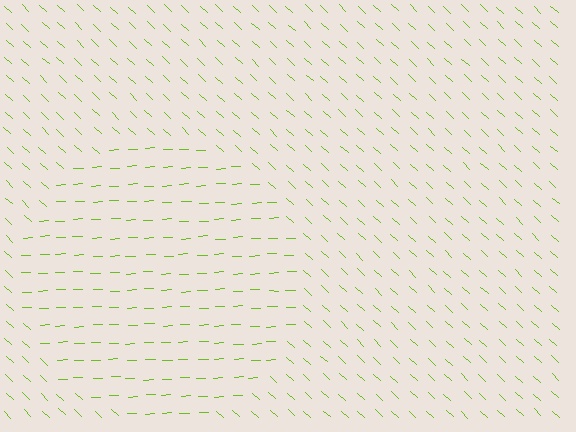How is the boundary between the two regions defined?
The boundary is defined purely by a change in line orientation (approximately 45 degrees difference). All lines are the same color and thickness.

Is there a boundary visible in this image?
Yes, there is a texture boundary formed by a change in line orientation.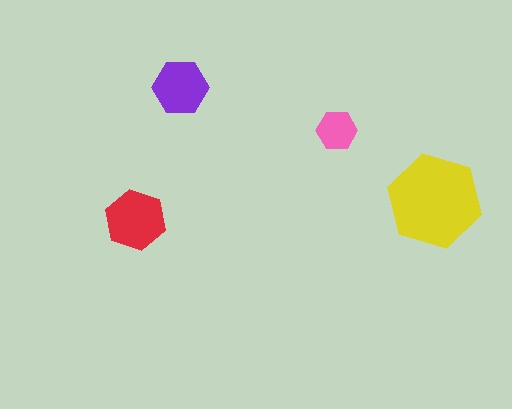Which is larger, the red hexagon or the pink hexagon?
The red one.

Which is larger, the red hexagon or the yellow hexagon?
The yellow one.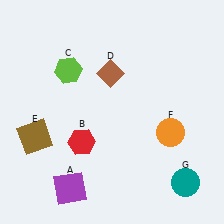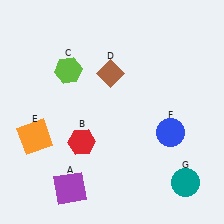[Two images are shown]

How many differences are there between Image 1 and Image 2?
There are 2 differences between the two images.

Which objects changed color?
E changed from brown to orange. F changed from orange to blue.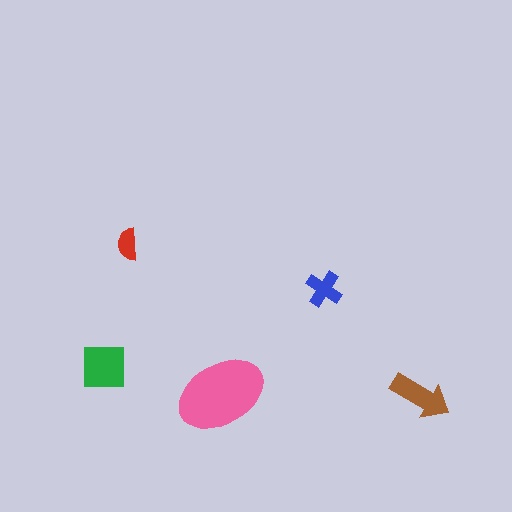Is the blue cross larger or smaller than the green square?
Smaller.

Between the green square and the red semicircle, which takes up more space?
The green square.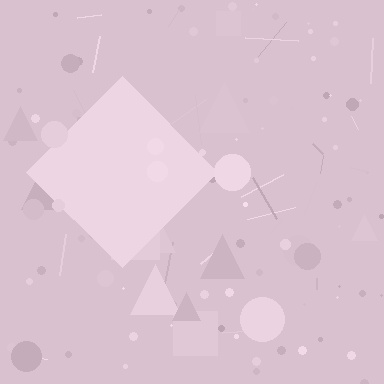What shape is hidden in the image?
A diamond is hidden in the image.